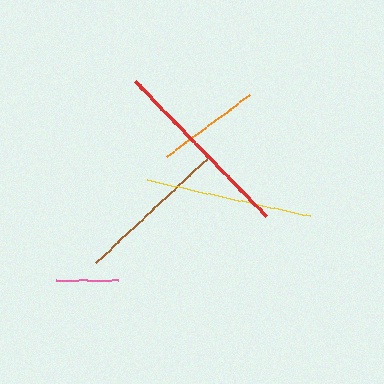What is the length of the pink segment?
The pink segment is approximately 63 pixels long.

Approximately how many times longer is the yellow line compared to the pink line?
The yellow line is approximately 2.7 times the length of the pink line.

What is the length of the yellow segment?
The yellow segment is approximately 167 pixels long.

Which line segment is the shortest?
The pink line is the shortest at approximately 63 pixels.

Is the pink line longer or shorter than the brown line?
The brown line is longer than the pink line.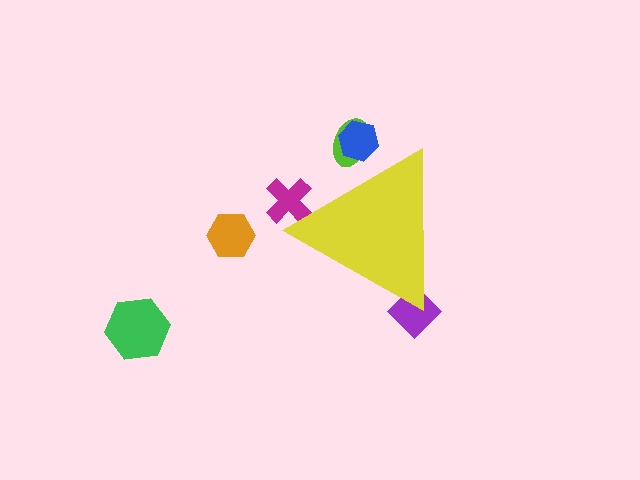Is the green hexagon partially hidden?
No, the green hexagon is fully visible.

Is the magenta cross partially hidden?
Yes, the magenta cross is partially hidden behind the yellow triangle.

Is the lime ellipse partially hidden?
Yes, the lime ellipse is partially hidden behind the yellow triangle.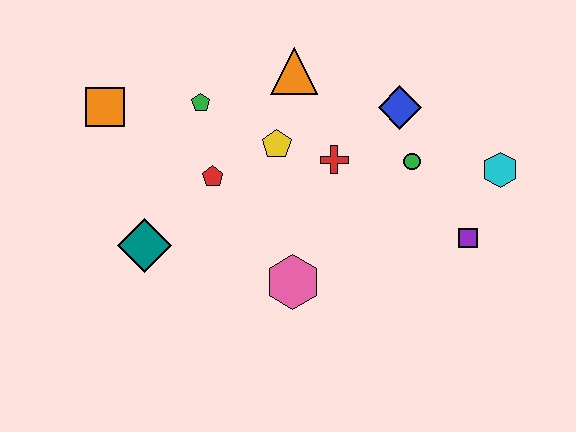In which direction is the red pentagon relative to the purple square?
The red pentagon is to the left of the purple square.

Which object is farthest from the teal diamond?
The cyan hexagon is farthest from the teal diamond.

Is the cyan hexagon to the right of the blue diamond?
Yes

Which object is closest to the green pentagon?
The red pentagon is closest to the green pentagon.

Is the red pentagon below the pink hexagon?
No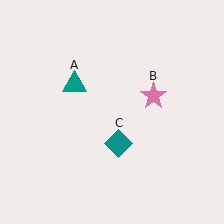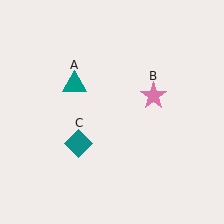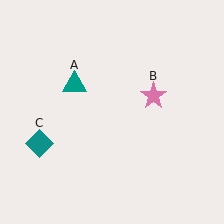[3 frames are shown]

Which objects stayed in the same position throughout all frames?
Teal triangle (object A) and pink star (object B) remained stationary.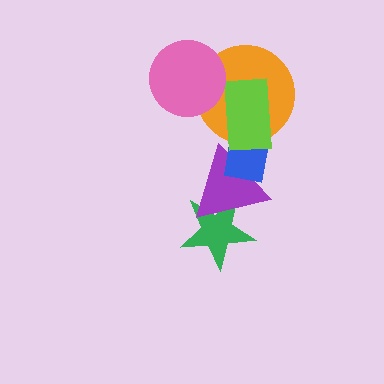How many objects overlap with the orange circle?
3 objects overlap with the orange circle.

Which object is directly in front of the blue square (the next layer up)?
The orange circle is directly in front of the blue square.